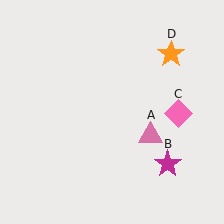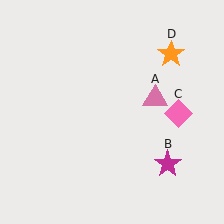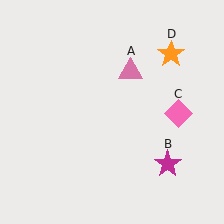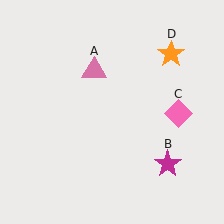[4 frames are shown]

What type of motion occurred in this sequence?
The pink triangle (object A) rotated counterclockwise around the center of the scene.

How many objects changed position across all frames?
1 object changed position: pink triangle (object A).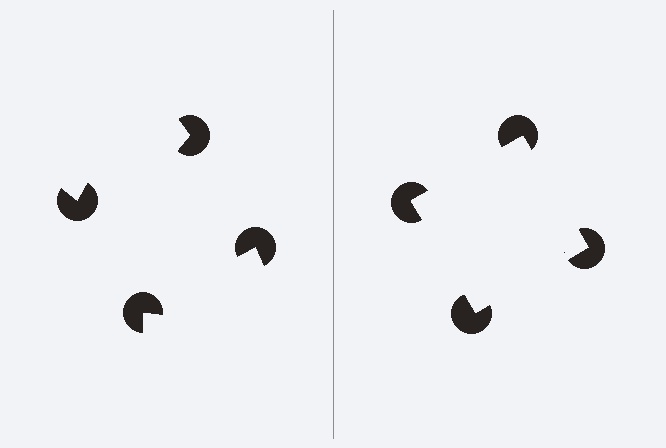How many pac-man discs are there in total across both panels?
8 — 4 on each side.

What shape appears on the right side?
An illusory square.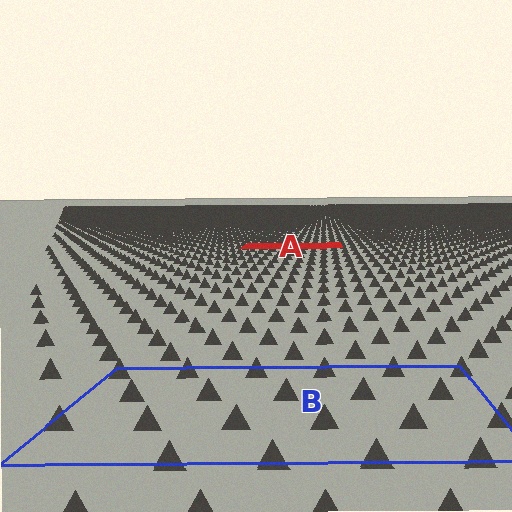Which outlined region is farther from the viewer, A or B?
Region A is farther from the viewer — the texture elements inside it appear smaller and more densely packed.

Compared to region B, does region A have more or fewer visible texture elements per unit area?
Region A has more texture elements per unit area — they are packed more densely because it is farther away.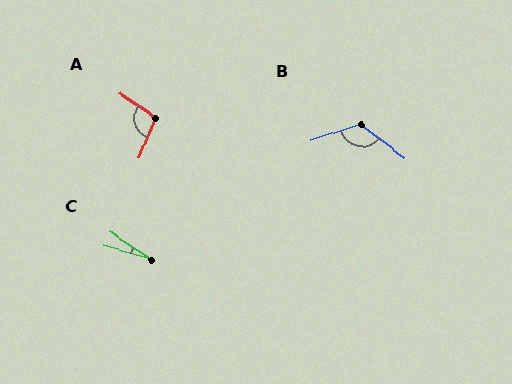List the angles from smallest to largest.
C (18°), A (101°), B (126°).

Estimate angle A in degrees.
Approximately 101 degrees.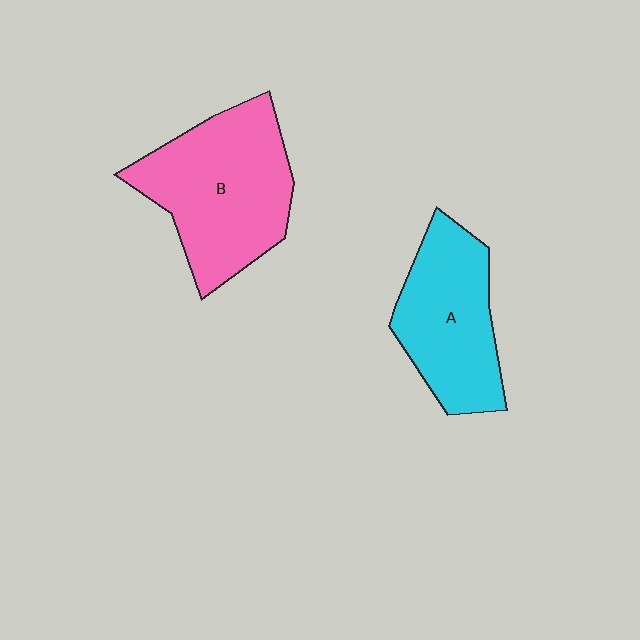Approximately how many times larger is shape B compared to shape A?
Approximately 1.3 times.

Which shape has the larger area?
Shape B (pink).